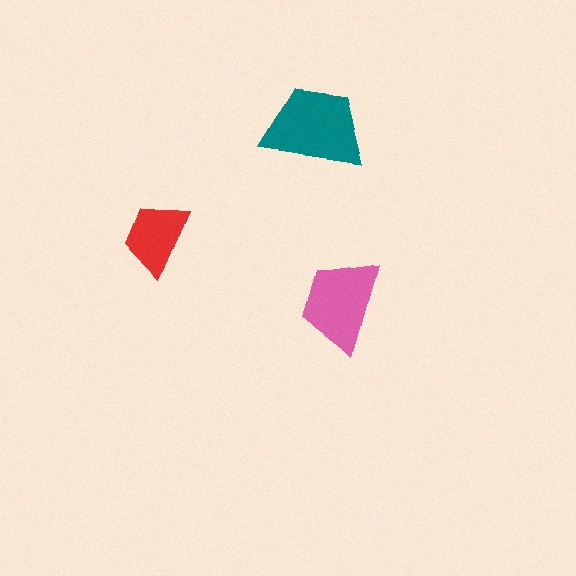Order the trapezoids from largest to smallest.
the teal one, the pink one, the red one.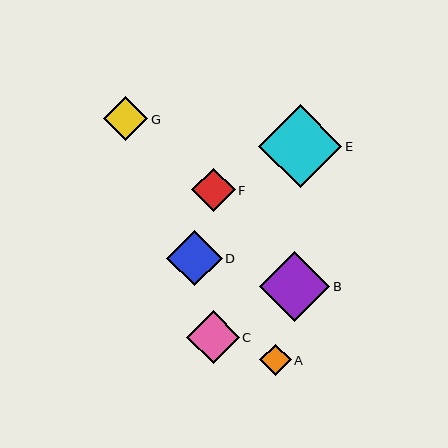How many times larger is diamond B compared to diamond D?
Diamond B is approximately 1.3 times the size of diamond D.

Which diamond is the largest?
Diamond E is the largest with a size of approximately 83 pixels.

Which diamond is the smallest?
Diamond A is the smallest with a size of approximately 31 pixels.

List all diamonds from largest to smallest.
From largest to smallest: E, B, D, C, G, F, A.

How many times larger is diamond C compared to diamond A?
Diamond C is approximately 1.7 times the size of diamond A.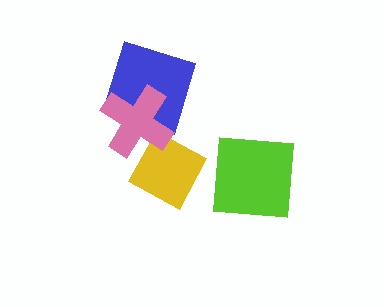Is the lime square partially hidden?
No, no other shape covers it.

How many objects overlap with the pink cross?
2 objects overlap with the pink cross.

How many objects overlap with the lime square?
0 objects overlap with the lime square.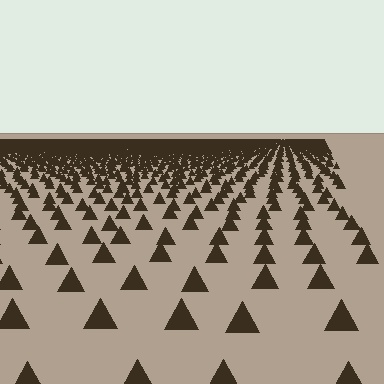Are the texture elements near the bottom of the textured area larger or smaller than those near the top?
Larger. Near the bottom, elements are closer to the viewer and appear at a bigger on-screen size.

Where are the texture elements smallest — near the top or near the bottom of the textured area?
Near the top.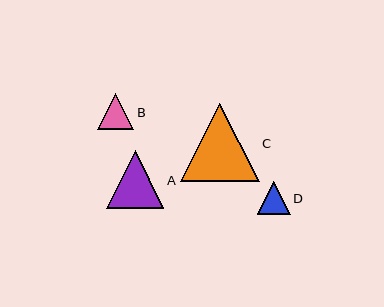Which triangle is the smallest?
Triangle D is the smallest with a size of approximately 33 pixels.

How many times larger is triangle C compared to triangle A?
Triangle C is approximately 1.4 times the size of triangle A.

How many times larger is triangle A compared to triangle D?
Triangle A is approximately 1.7 times the size of triangle D.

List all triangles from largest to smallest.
From largest to smallest: C, A, B, D.